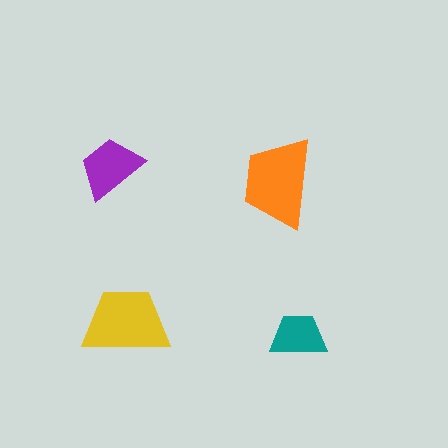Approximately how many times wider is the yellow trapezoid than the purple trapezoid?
About 1.5 times wider.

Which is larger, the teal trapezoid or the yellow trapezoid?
The yellow one.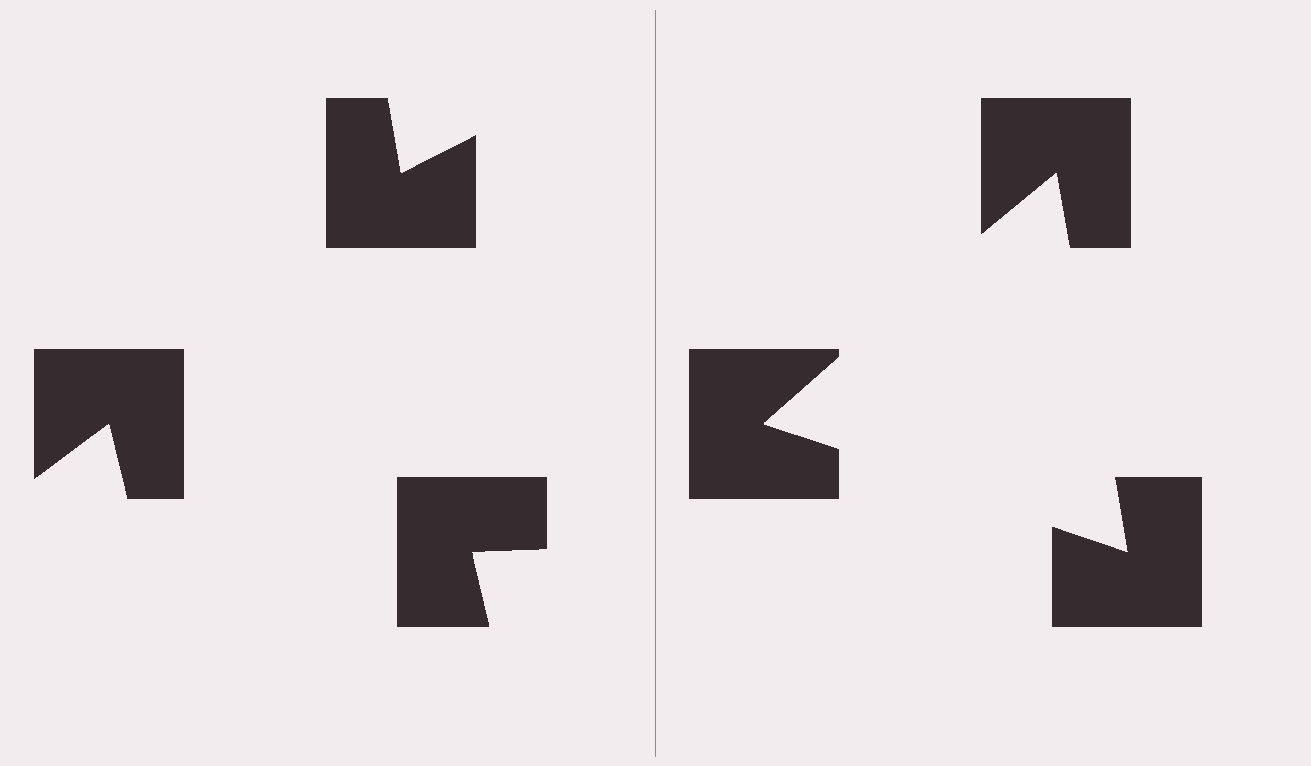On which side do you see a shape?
An illusory triangle appears on the right side. On the left side the wedge cuts are rotated, so no coherent shape forms.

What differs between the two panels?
The notched squares are positioned identically on both sides; only the wedge orientations differ. On the right they align to a triangle; on the left they are misaligned.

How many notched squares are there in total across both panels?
6 — 3 on each side.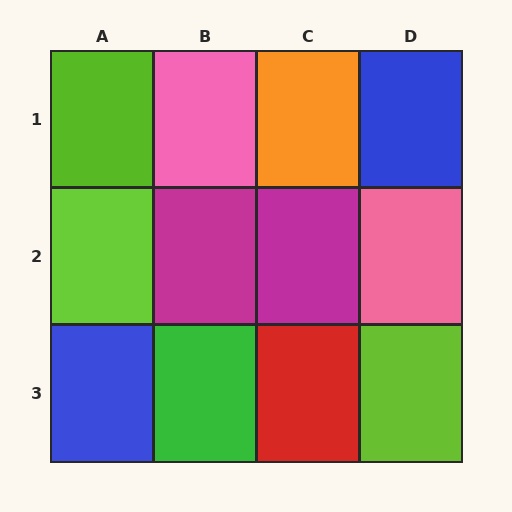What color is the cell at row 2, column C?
Magenta.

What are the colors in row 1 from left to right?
Lime, pink, orange, blue.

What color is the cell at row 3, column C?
Red.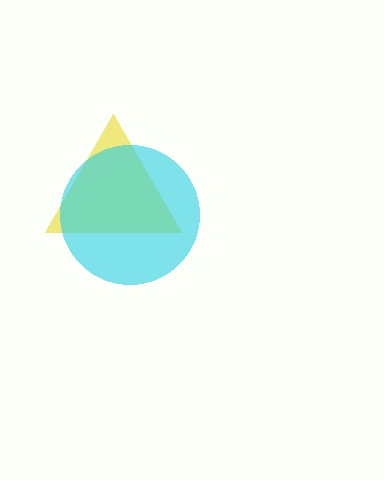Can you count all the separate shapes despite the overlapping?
Yes, there are 2 separate shapes.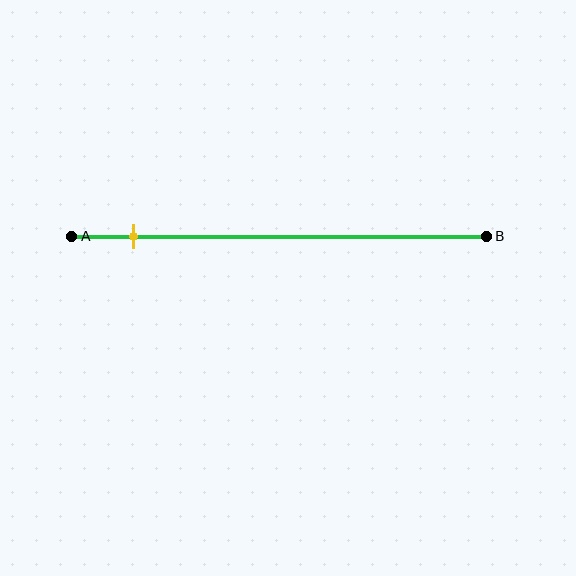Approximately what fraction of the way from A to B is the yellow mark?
The yellow mark is approximately 15% of the way from A to B.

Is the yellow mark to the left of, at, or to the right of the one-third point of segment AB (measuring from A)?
The yellow mark is to the left of the one-third point of segment AB.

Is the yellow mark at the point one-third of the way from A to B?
No, the mark is at about 15% from A, not at the 33% one-third point.